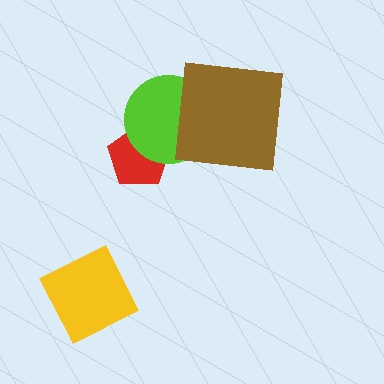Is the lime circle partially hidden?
Yes, it is partially covered by another shape.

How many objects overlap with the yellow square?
0 objects overlap with the yellow square.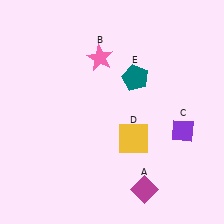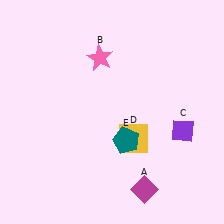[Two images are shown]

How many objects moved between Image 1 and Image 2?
1 object moved between the two images.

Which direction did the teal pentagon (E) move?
The teal pentagon (E) moved down.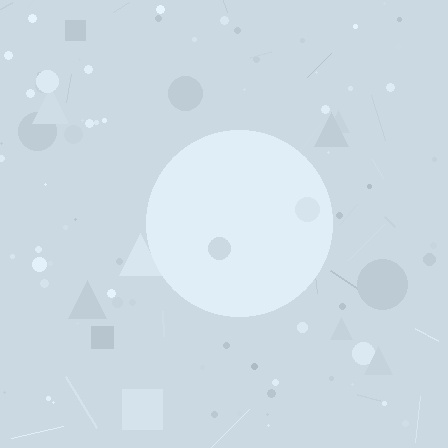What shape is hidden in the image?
A circle is hidden in the image.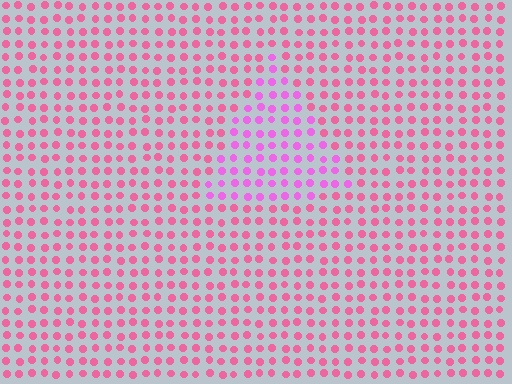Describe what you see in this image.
The image is filled with small pink elements in a uniform arrangement. A triangle-shaped region is visible where the elements are tinted to a slightly different hue, forming a subtle color boundary.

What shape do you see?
I see a triangle.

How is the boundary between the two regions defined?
The boundary is defined purely by a slight shift in hue (about 32 degrees). Spacing, size, and orientation are identical on both sides.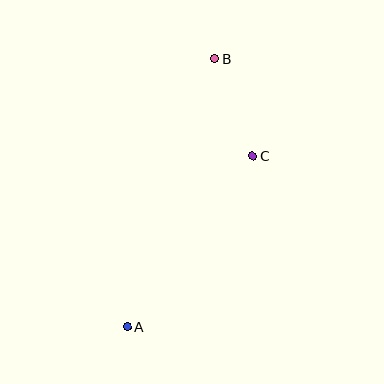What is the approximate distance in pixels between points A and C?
The distance between A and C is approximately 213 pixels.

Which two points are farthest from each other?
Points A and B are farthest from each other.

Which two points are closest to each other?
Points B and C are closest to each other.